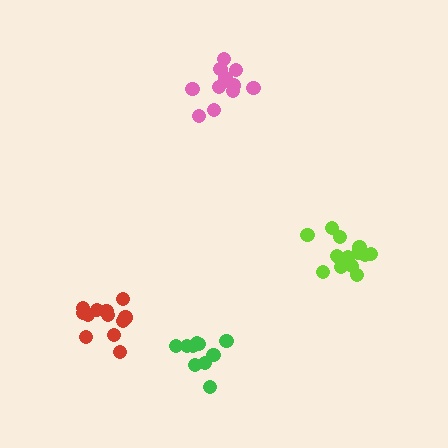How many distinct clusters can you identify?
There are 4 distinct clusters.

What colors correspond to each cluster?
The clusters are colored: lime, green, pink, red.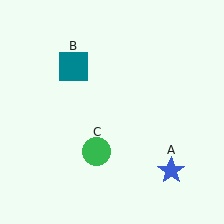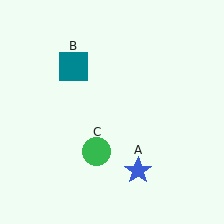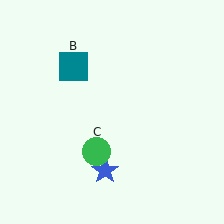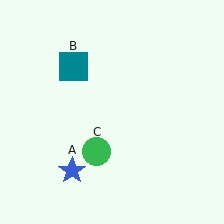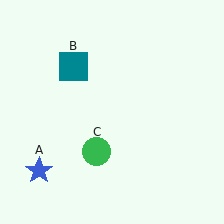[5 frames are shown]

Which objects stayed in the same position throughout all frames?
Teal square (object B) and green circle (object C) remained stationary.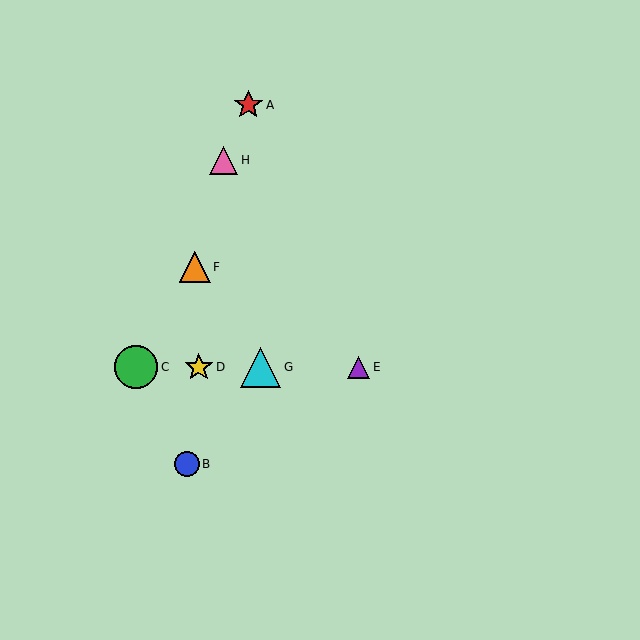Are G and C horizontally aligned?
Yes, both are at y≈367.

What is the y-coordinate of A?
Object A is at y≈105.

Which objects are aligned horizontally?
Objects C, D, E, G are aligned horizontally.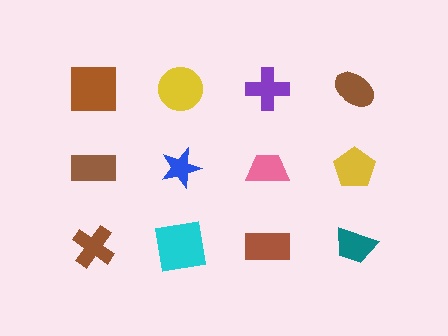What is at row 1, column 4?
A brown ellipse.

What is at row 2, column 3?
A pink trapezoid.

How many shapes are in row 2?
4 shapes.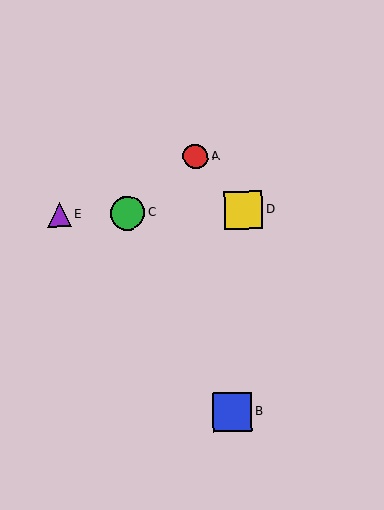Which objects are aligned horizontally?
Objects C, D, E are aligned horizontally.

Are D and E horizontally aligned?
Yes, both are at y≈210.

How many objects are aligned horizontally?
3 objects (C, D, E) are aligned horizontally.